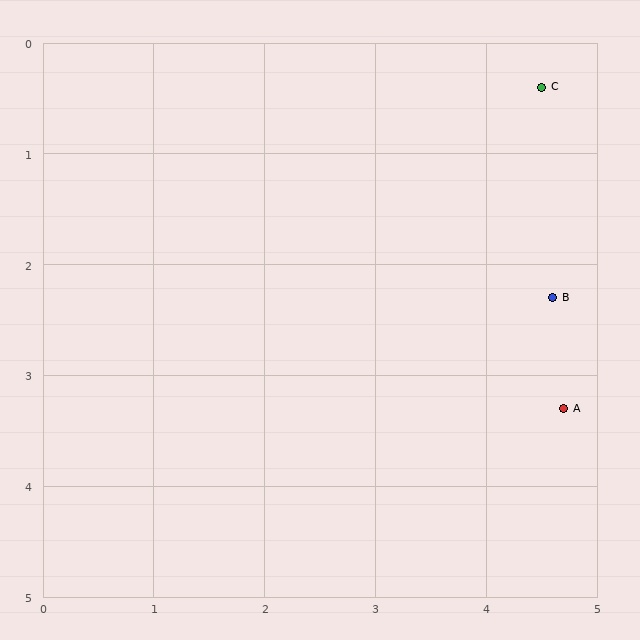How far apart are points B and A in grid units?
Points B and A are about 1.0 grid units apart.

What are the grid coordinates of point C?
Point C is at approximately (4.5, 0.4).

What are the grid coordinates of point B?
Point B is at approximately (4.6, 2.3).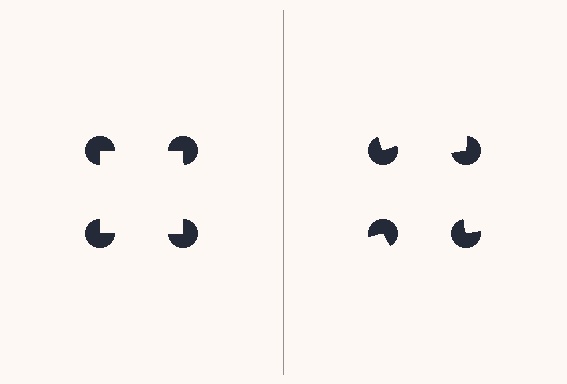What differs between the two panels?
The pac-man discs are positioned identically on both sides; only the wedge orientations differ. On the left they align to a square; on the right they are misaligned.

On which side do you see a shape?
An illusory square appears on the left side. On the right side the wedge cuts are rotated, so no coherent shape forms.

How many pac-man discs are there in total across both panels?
8 — 4 on each side.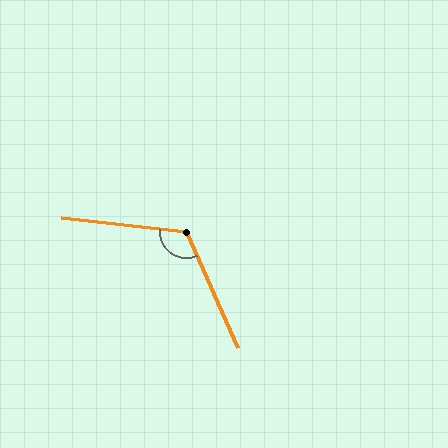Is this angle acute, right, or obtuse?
It is obtuse.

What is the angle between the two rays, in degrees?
Approximately 120 degrees.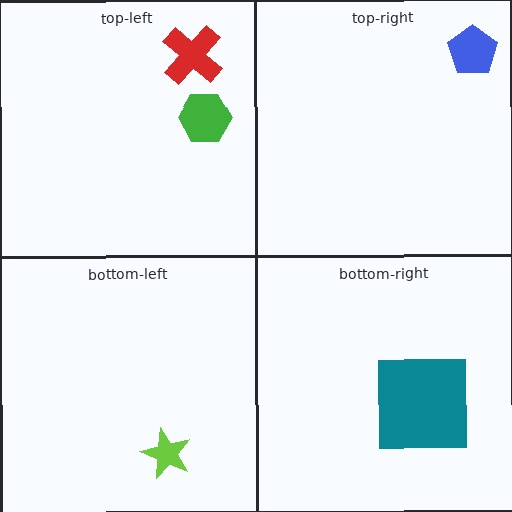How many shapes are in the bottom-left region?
1.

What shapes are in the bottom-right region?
The teal square.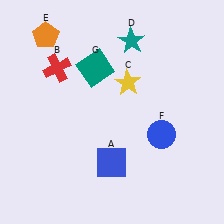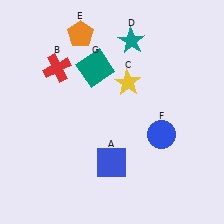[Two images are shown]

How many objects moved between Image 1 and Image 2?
1 object moved between the two images.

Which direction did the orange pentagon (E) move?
The orange pentagon (E) moved right.